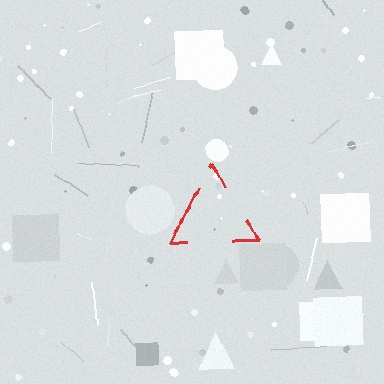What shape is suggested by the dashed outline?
The dashed outline suggests a triangle.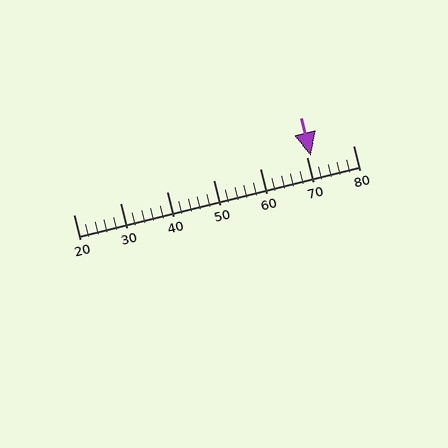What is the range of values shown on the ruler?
The ruler shows values from 20 to 80.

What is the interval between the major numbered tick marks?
The major tick marks are spaced 10 units apart.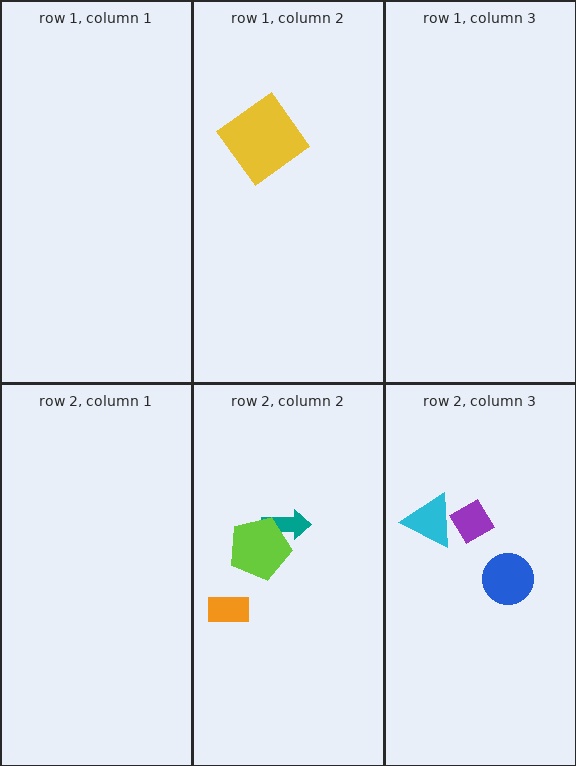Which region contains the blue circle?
The row 2, column 3 region.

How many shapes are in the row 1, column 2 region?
1.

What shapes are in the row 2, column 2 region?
The orange rectangle, the teal arrow, the lime pentagon.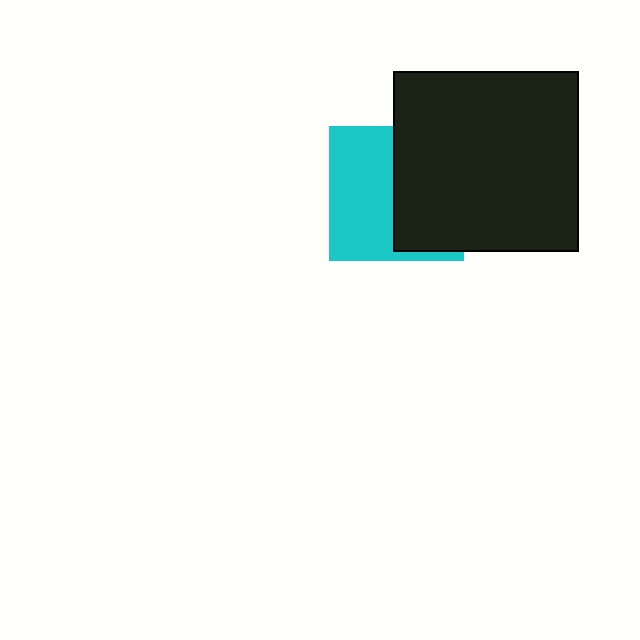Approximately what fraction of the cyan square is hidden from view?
Roughly 48% of the cyan square is hidden behind the black rectangle.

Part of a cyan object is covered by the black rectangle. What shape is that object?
It is a square.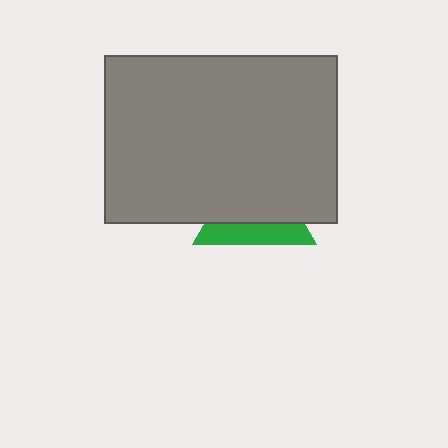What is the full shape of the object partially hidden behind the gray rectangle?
The partially hidden object is a green triangle.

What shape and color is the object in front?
The object in front is a gray rectangle.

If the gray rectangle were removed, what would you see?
You would see the complete green triangle.